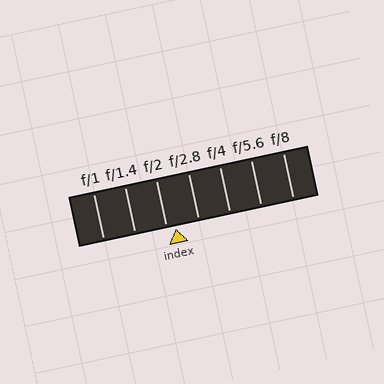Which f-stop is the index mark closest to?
The index mark is closest to f/2.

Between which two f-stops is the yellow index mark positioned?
The index mark is between f/2 and f/2.8.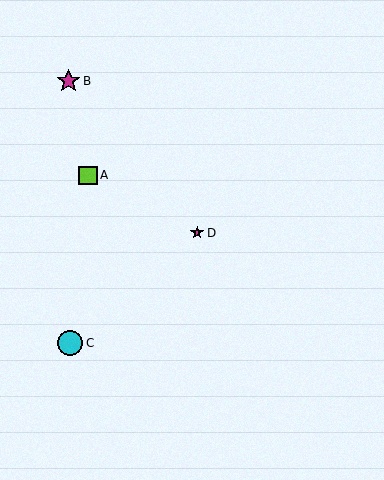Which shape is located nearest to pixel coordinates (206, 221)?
The magenta star (labeled D) at (197, 233) is nearest to that location.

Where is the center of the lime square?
The center of the lime square is at (88, 175).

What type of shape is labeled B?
Shape B is a magenta star.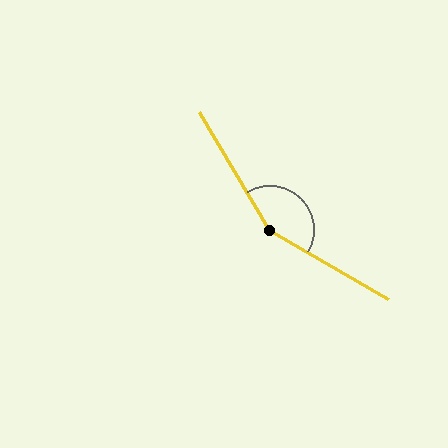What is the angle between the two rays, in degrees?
Approximately 151 degrees.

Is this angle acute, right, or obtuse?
It is obtuse.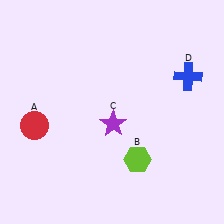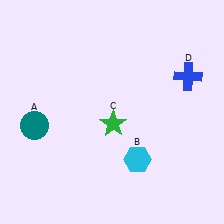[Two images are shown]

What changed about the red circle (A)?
In Image 1, A is red. In Image 2, it changed to teal.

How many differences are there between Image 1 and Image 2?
There are 3 differences between the two images.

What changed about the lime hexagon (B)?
In Image 1, B is lime. In Image 2, it changed to cyan.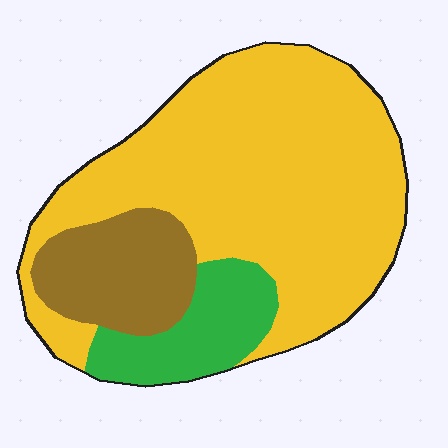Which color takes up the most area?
Yellow, at roughly 70%.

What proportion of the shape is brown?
Brown takes up about one sixth (1/6) of the shape.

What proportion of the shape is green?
Green covers 14% of the shape.